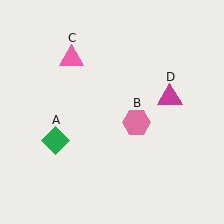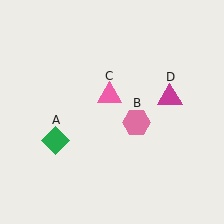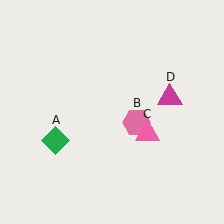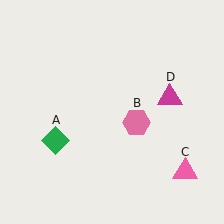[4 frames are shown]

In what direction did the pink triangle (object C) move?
The pink triangle (object C) moved down and to the right.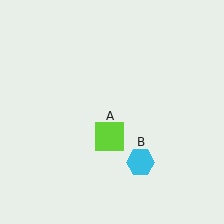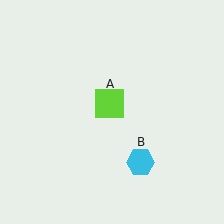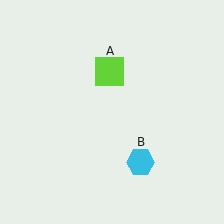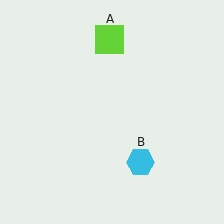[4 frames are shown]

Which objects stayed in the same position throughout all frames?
Cyan hexagon (object B) remained stationary.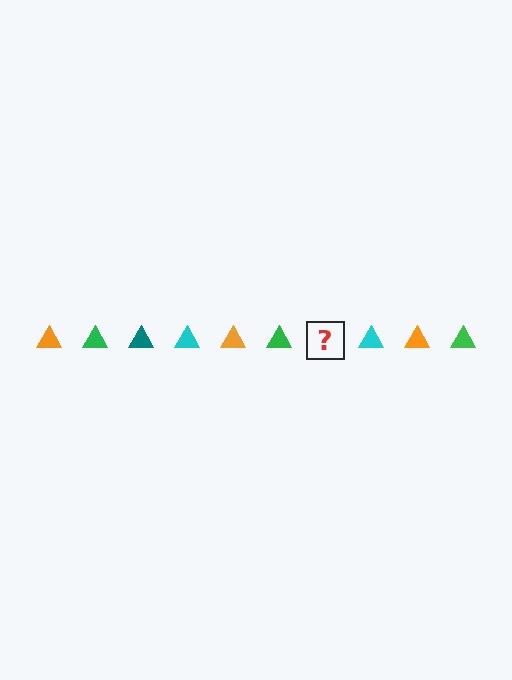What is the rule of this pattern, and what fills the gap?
The rule is that the pattern cycles through orange, green, teal, cyan triangles. The gap should be filled with a teal triangle.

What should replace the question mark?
The question mark should be replaced with a teal triangle.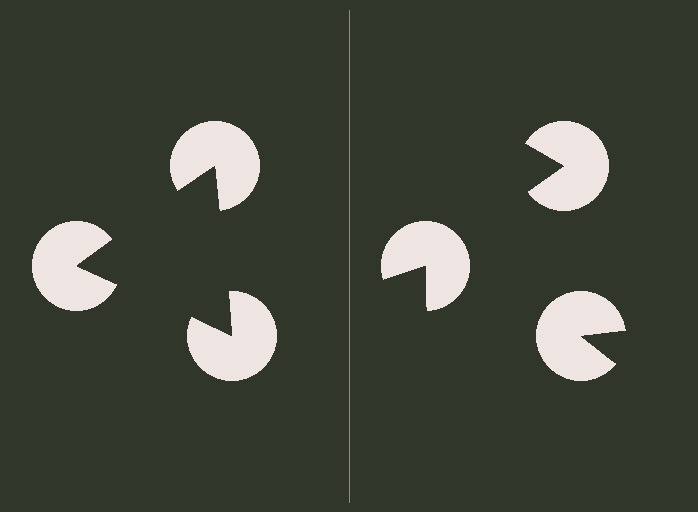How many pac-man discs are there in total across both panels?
6 — 3 on each side.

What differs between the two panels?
The pac-man discs are positioned identically on both sides; only the wedge orientations differ. On the left they align to a triangle; on the right they are misaligned.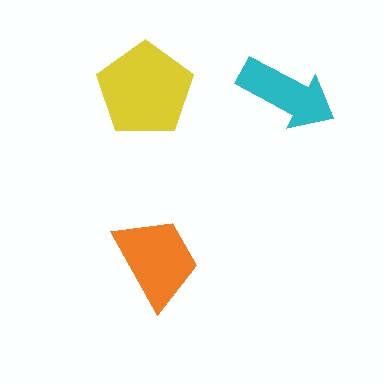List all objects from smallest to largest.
The cyan arrow, the orange trapezoid, the yellow pentagon.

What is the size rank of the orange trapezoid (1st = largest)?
2nd.